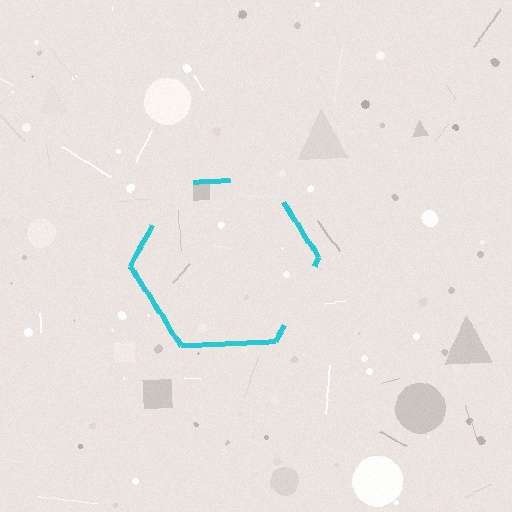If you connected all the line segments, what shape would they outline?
They would outline a hexagon.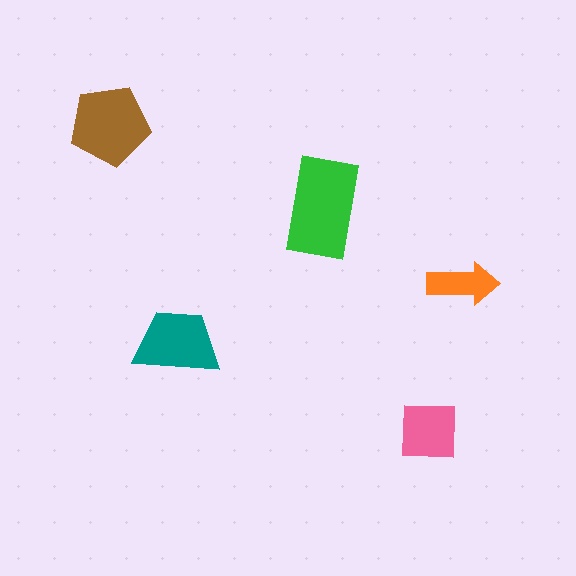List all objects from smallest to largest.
The orange arrow, the pink square, the teal trapezoid, the brown pentagon, the green rectangle.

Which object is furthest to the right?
The orange arrow is rightmost.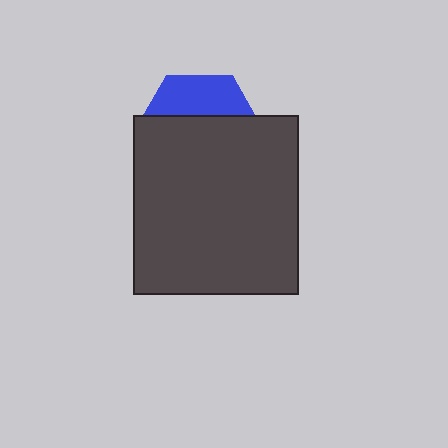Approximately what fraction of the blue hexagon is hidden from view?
Roughly 68% of the blue hexagon is hidden behind the dark gray rectangle.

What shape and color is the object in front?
The object in front is a dark gray rectangle.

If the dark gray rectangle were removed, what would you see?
You would see the complete blue hexagon.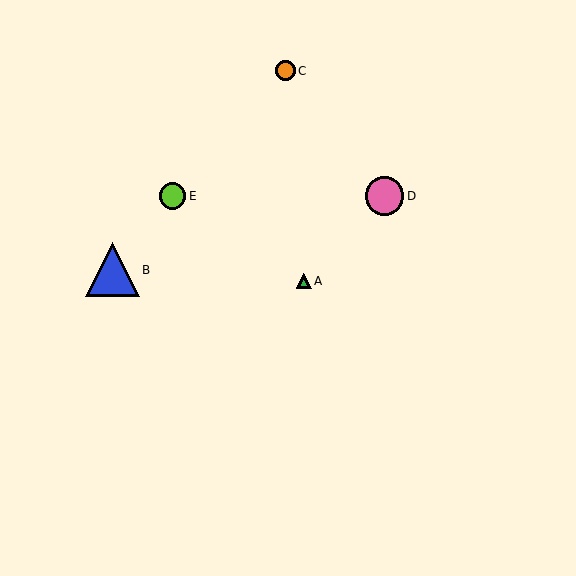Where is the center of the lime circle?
The center of the lime circle is at (173, 196).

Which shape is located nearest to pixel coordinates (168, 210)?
The lime circle (labeled E) at (173, 196) is nearest to that location.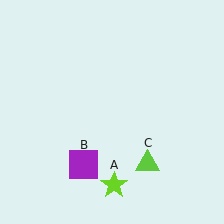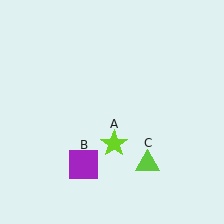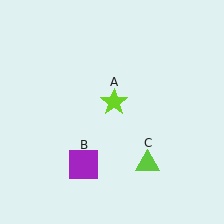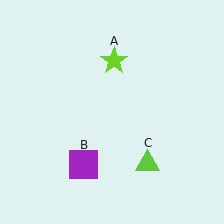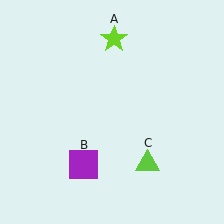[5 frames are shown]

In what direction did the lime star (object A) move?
The lime star (object A) moved up.